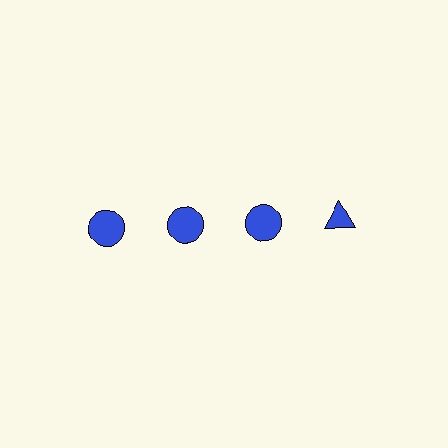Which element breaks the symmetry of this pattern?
The blue triangle in the top row, second from right column breaks the symmetry. All other shapes are blue circles.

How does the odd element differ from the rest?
It has a different shape: triangle instead of circle.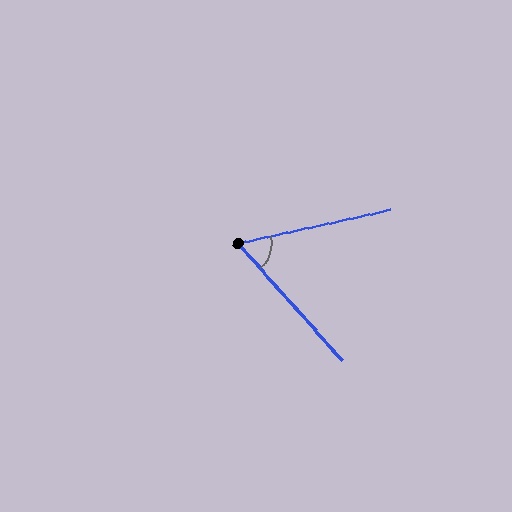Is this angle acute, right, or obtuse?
It is acute.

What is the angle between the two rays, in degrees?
Approximately 60 degrees.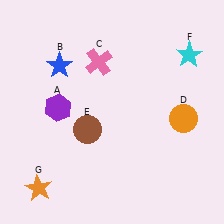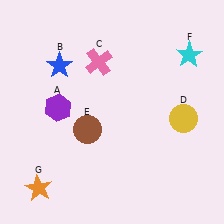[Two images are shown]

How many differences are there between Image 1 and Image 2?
There is 1 difference between the two images.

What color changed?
The circle (D) changed from orange in Image 1 to yellow in Image 2.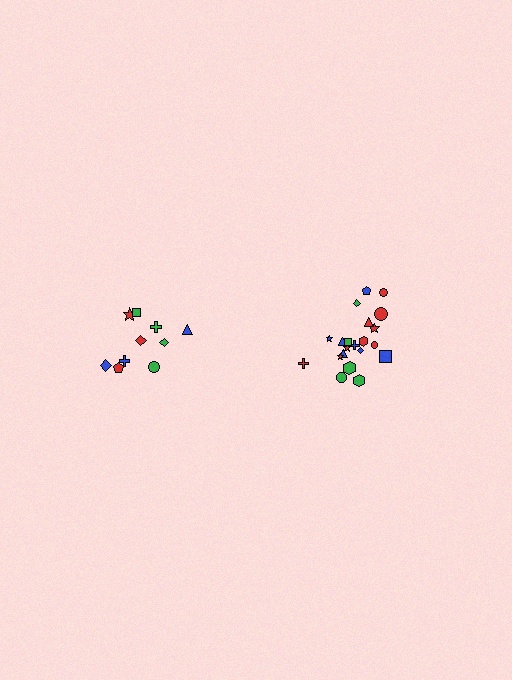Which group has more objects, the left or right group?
The right group.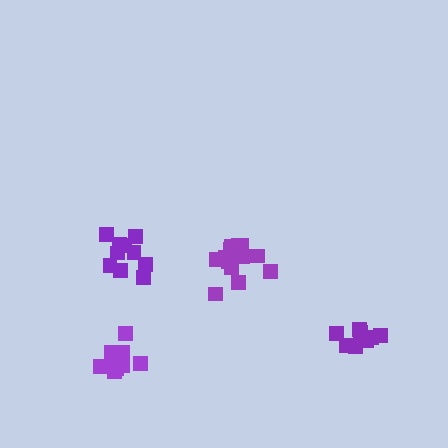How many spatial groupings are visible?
There are 4 spatial groupings.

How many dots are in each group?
Group 1: 10 dots, Group 2: 14 dots, Group 3: 9 dots, Group 4: 9 dots (42 total).